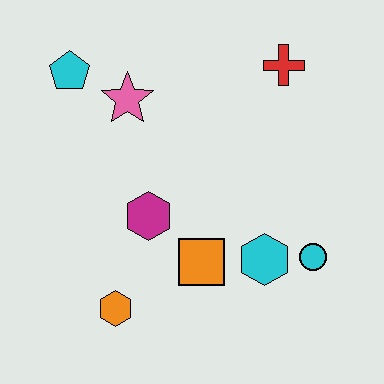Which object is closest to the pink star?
The cyan pentagon is closest to the pink star.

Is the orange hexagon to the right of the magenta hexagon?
No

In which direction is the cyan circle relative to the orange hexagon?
The cyan circle is to the right of the orange hexagon.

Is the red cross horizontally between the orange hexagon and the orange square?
No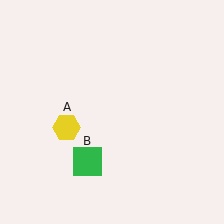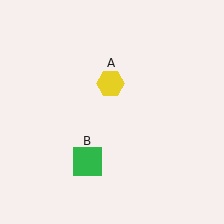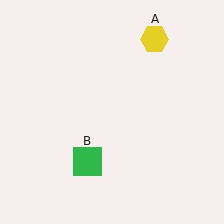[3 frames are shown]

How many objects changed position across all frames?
1 object changed position: yellow hexagon (object A).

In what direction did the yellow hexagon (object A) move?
The yellow hexagon (object A) moved up and to the right.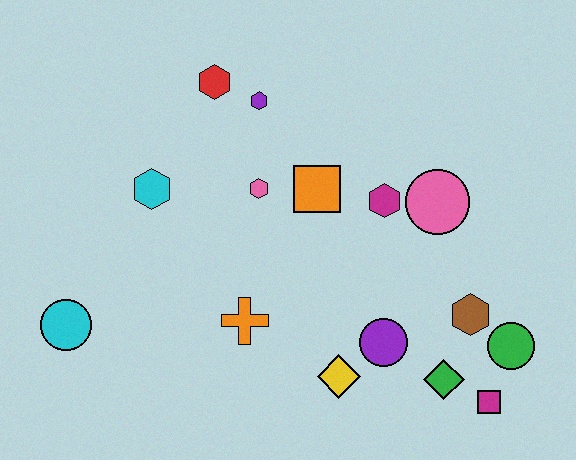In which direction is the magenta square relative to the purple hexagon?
The magenta square is below the purple hexagon.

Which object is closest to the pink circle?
The magenta hexagon is closest to the pink circle.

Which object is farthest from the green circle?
The cyan circle is farthest from the green circle.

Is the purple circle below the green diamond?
No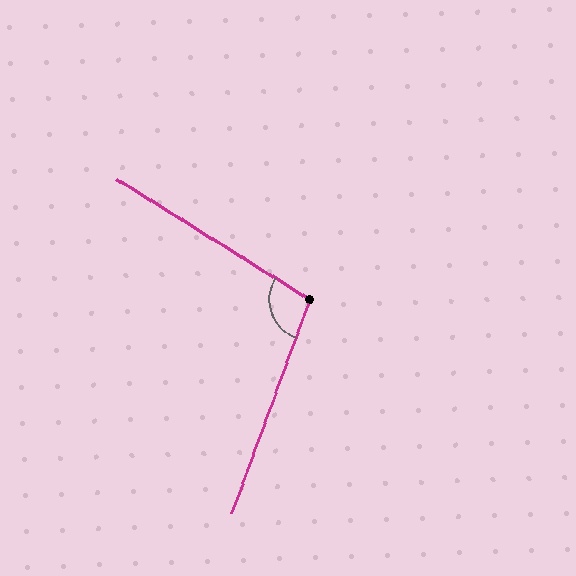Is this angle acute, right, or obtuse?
It is obtuse.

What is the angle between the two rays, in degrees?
Approximately 102 degrees.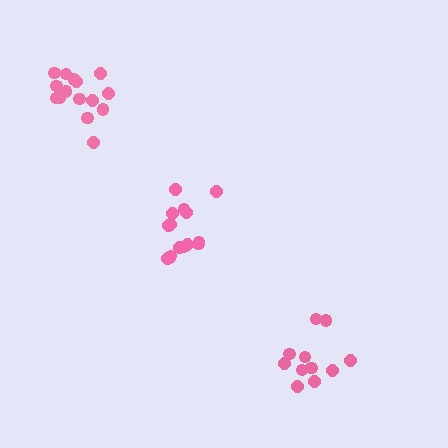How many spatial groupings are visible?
There are 3 spatial groupings.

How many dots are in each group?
Group 1: 11 dots, Group 2: 15 dots, Group 3: 15 dots (41 total).